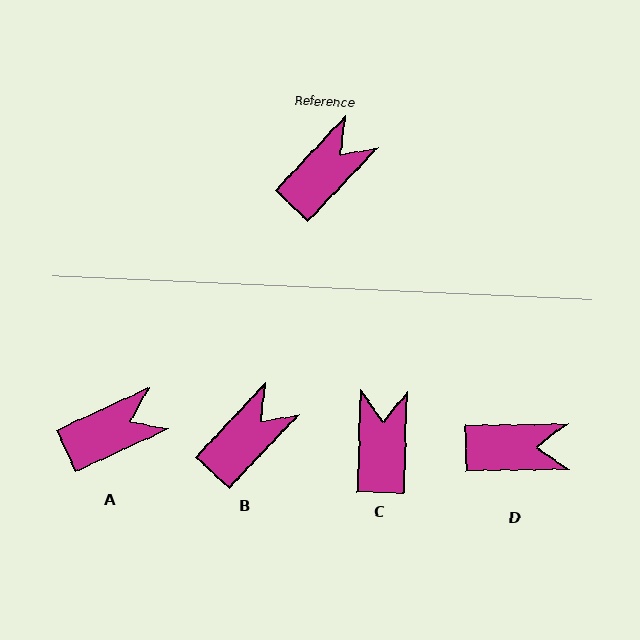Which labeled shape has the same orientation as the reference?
B.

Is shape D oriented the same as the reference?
No, it is off by about 46 degrees.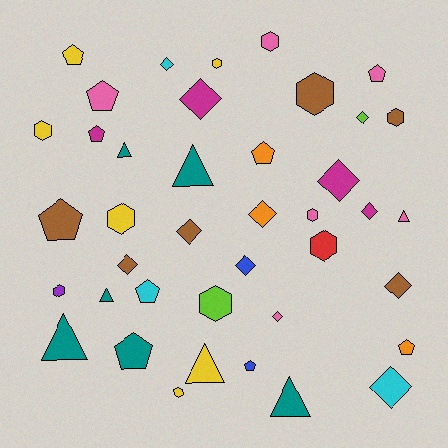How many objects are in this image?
There are 40 objects.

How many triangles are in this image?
There are 7 triangles.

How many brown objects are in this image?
There are 6 brown objects.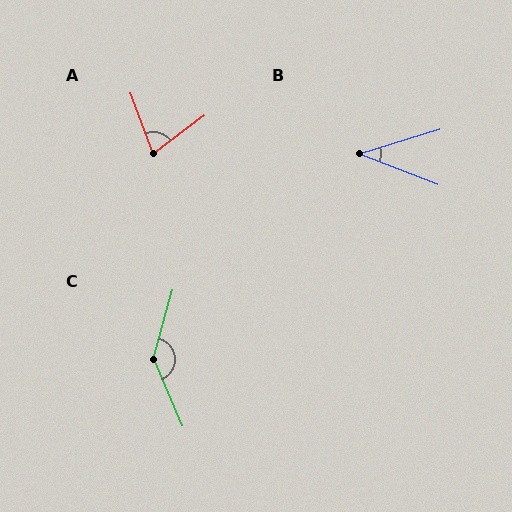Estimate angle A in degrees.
Approximately 74 degrees.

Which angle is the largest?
C, at approximately 141 degrees.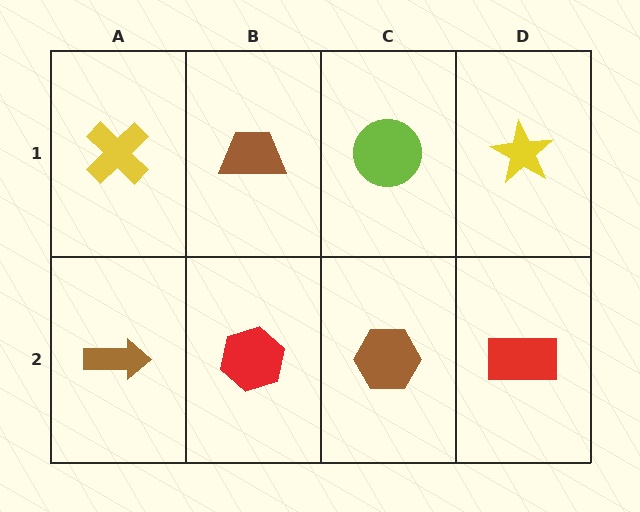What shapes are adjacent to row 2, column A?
A yellow cross (row 1, column A), a red hexagon (row 2, column B).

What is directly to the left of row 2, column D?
A brown hexagon.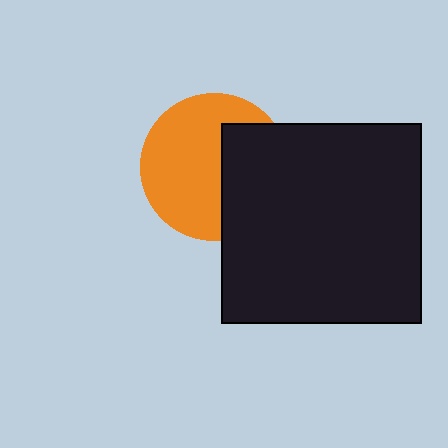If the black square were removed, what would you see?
You would see the complete orange circle.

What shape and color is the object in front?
The object in front is a black square.